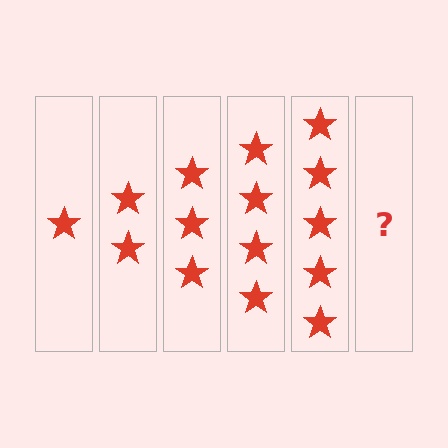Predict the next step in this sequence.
The next step is 6 stars.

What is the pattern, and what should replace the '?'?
The pattern is that each step adds one more star. The '?' should be 6 stars.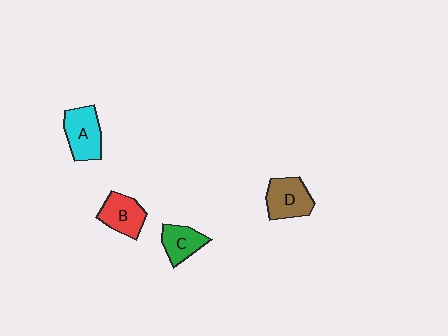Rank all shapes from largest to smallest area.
From largest to smallest: A (cyan), D (brown), B (red), C (green).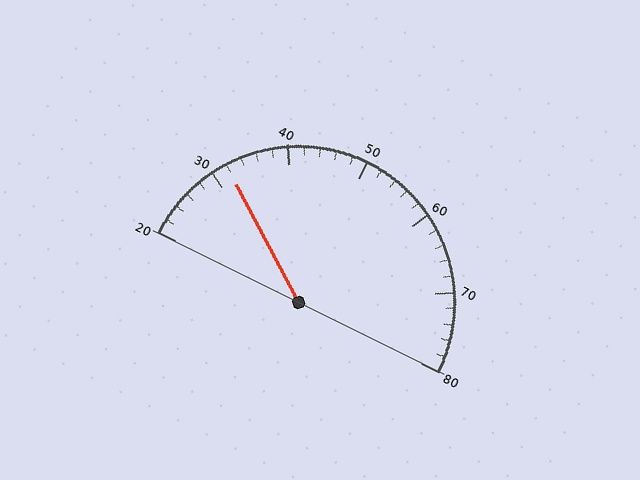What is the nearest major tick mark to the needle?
The nearest major tick mark is 30.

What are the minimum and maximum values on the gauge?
The gauge ranges from 20 to 80.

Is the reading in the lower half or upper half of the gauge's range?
The reading is in the lower half of the range (20 to 80).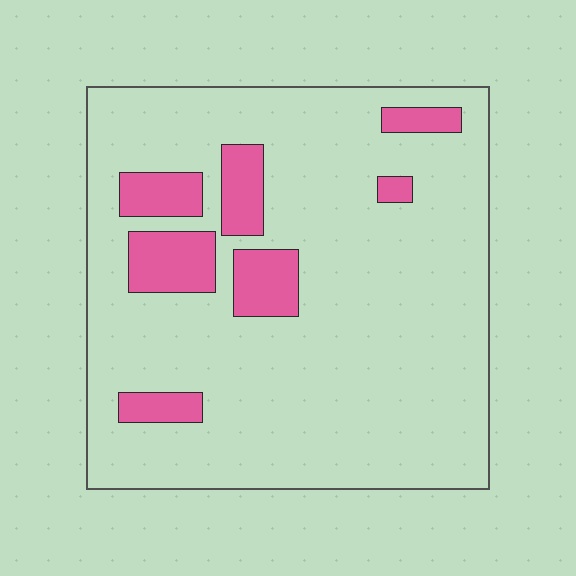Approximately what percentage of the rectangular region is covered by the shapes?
Approximately 15%.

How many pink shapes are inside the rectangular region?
7.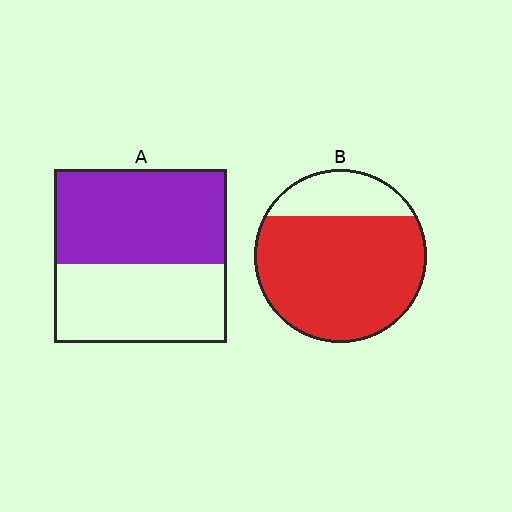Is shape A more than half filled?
Yes.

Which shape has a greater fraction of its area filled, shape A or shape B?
Shape B.